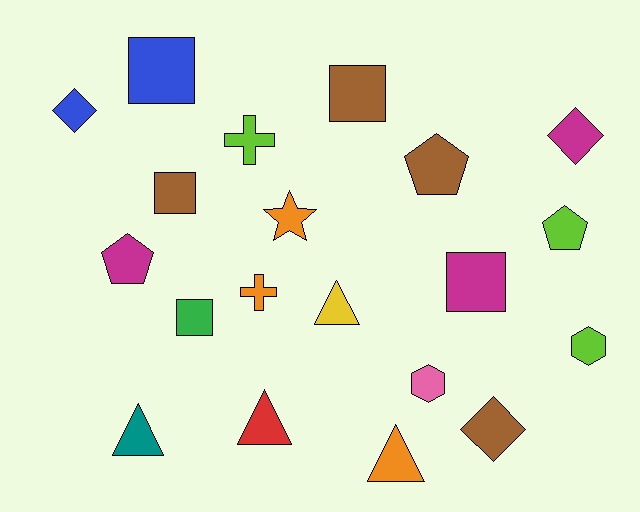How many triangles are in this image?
There are 4 triangles.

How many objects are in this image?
There are 20 objects.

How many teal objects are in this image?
There is 1 teal object.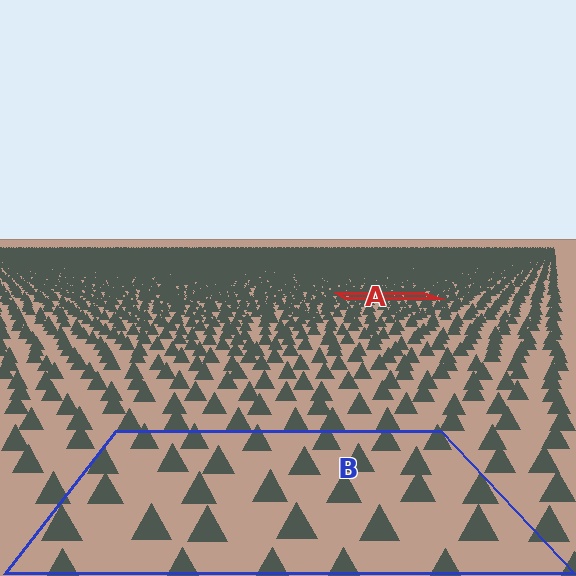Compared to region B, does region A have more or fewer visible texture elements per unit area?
Region A has more texture elements per unit area — they are packed more densely because it is farther away.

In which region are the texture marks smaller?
The texture marks are smaller in region A, because it is farther away.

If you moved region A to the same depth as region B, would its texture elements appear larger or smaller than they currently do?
They would appear larger. At a closer depth, the same texture elements are projected at a bigger on-screen size.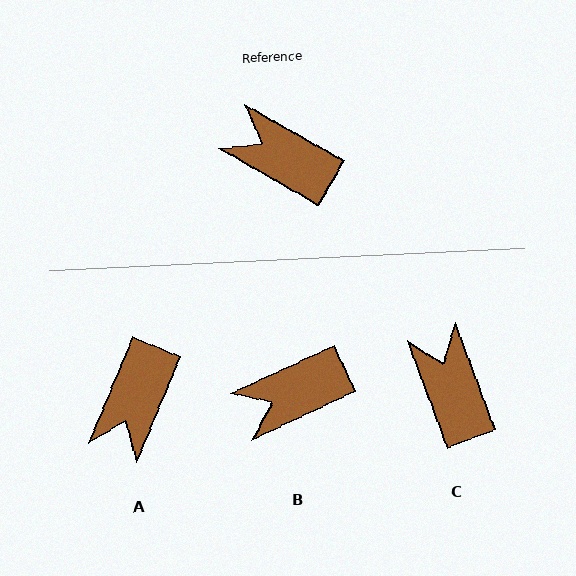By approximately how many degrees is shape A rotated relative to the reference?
Approximately 97 degrees counter-clockwise.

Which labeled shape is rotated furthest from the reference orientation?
A, about 97 degrees away.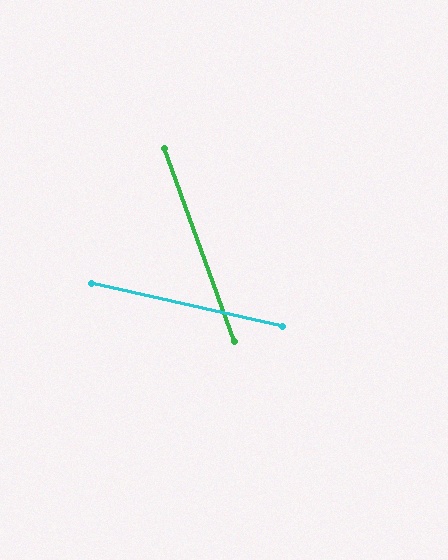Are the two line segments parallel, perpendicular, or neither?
Neither parallel nor perpendicular — they differ by about 58°.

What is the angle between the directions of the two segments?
Approximately 58 degrees.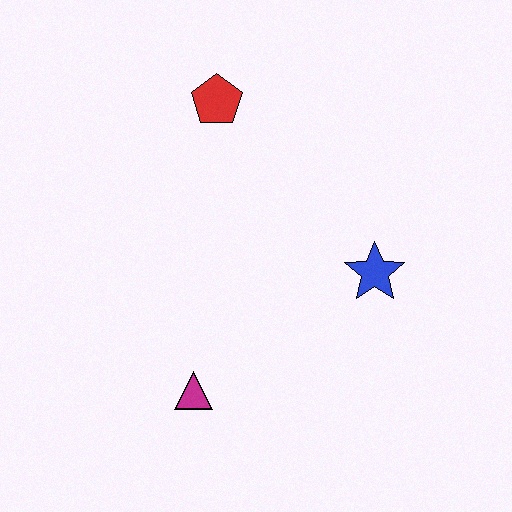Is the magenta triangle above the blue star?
No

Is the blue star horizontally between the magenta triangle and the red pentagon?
No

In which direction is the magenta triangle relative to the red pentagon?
The magenta triangle is below the red pentagon.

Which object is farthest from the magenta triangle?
The red pentagon is farthest from the magenta triangle.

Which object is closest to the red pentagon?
The blue star is closest to the red pentagon.